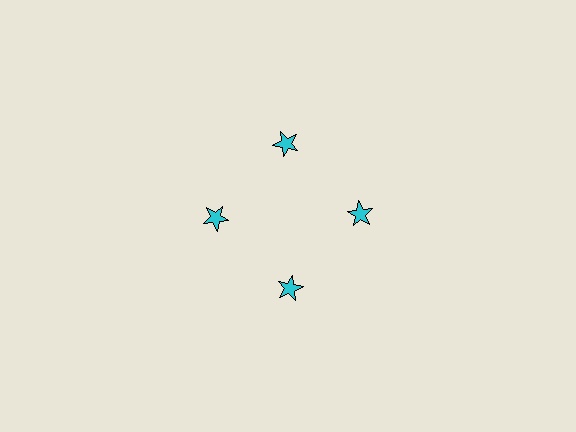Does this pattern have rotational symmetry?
Yes, this pattern has 4-fold rotational symmetry. It looks the same after rotating 90 degrees around the center.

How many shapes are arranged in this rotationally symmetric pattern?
There are 4 shapes, arranged in 4 groups of 1.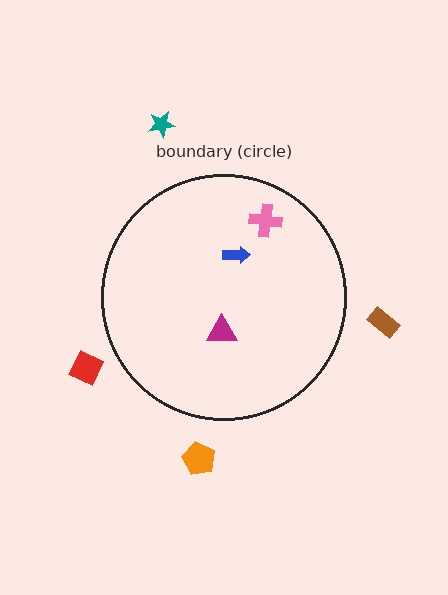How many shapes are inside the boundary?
3 inside, 4 outside.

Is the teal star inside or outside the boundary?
Outside.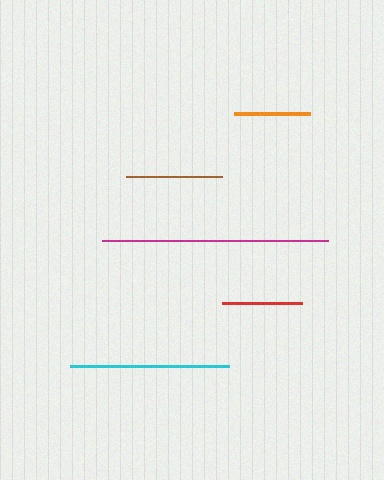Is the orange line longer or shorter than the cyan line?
The cyan line is longer than the orange line.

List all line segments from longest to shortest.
From longest to shortest: magenta, cyan, brown, red, orange.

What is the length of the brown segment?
The brown segment is approximately 96 pixels long.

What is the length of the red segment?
The red segment is approximately 80 pixels long.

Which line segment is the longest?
The magenta line is the longest at approximately 225 pixels.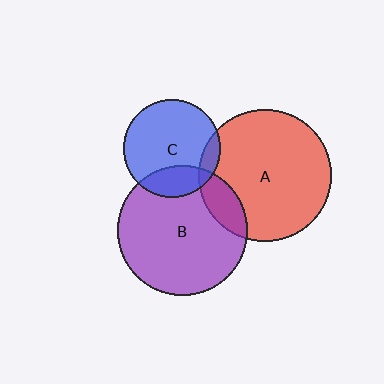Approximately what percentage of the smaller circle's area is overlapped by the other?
Approximately 15%.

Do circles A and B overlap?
Yes.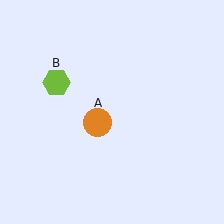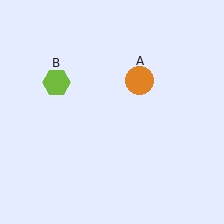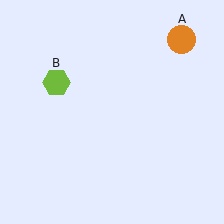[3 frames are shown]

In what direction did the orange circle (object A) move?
The orange circle (object A) moved up and to the right.